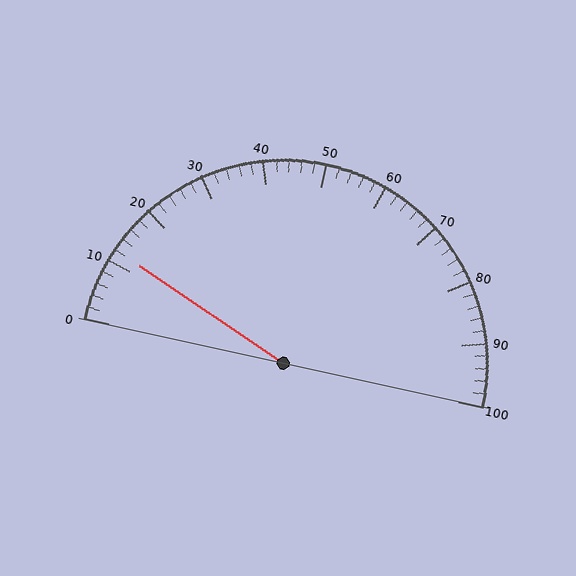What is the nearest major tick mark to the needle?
The nearest major tick mark is 10.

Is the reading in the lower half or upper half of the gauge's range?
The reading is in the lower half of the range (0 to 100).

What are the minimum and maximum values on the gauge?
The gauge ranges from 0 to 100.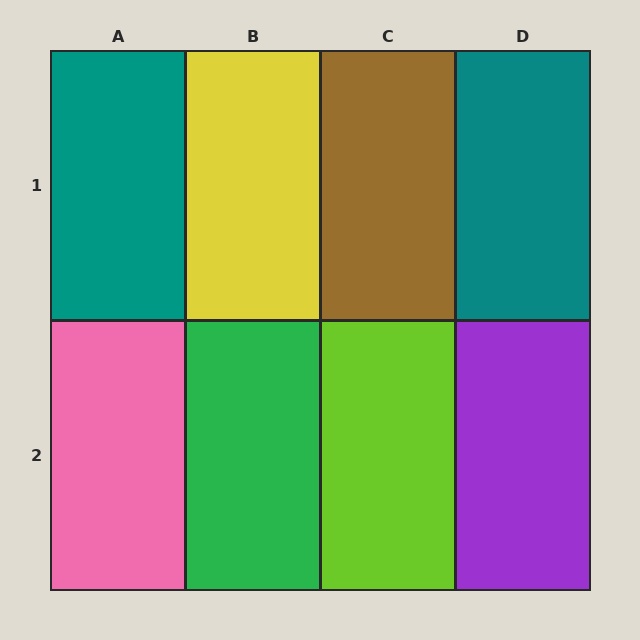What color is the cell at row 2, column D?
Purple.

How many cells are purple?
1 cell is purple.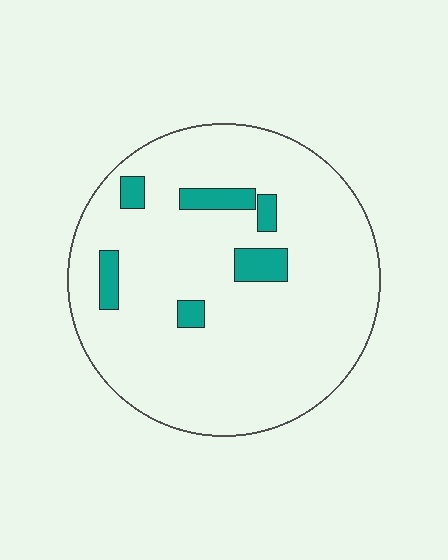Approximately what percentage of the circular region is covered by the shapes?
Approximately 10%.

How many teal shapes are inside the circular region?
6.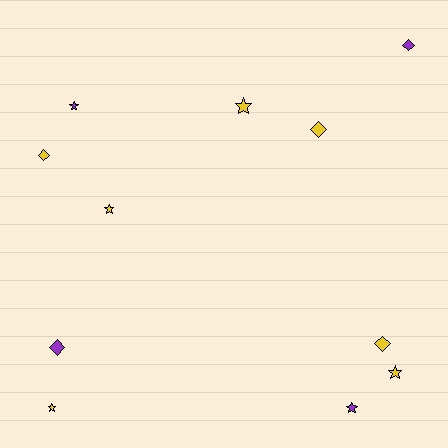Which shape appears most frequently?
Star, with 6 objects.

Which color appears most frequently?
Yellow, with 7 objects.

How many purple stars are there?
There are 2 purple stars.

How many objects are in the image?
There are 11 objects.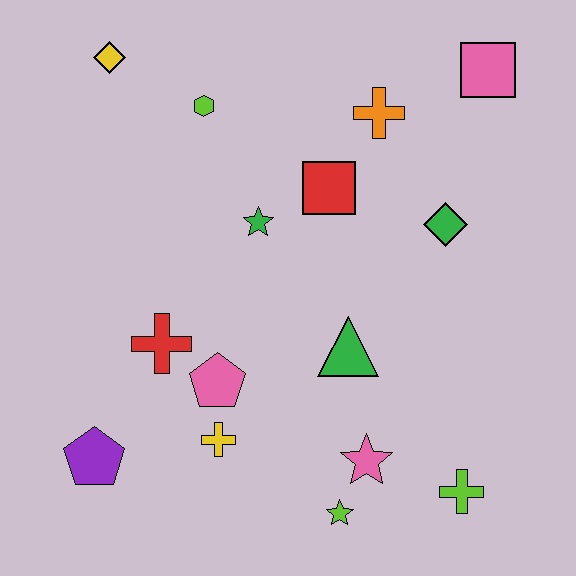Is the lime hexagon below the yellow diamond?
Yes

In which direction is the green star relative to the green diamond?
The green star is to the left of the green diamond.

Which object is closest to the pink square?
The orange cross is closest to the pink square.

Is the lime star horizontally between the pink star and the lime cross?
No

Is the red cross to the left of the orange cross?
Yes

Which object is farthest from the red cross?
The pink square is farthest from the red cross.